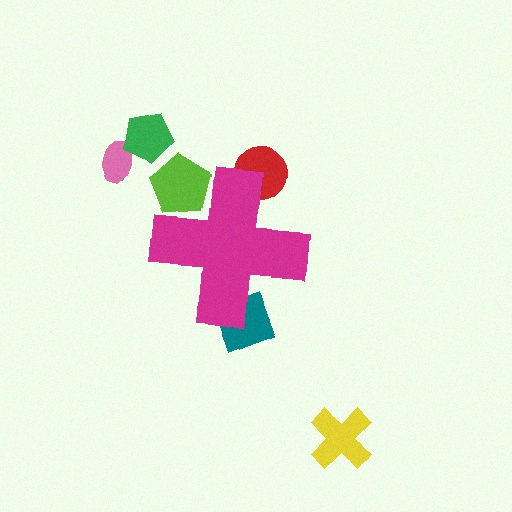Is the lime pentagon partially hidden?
Yes, the lime pentagon is partially hidden behind the magenta cross.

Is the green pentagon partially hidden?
No, the green pentagon is fully visible.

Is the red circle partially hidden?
Yes, the red circle is partially hidden behind the magenta cross.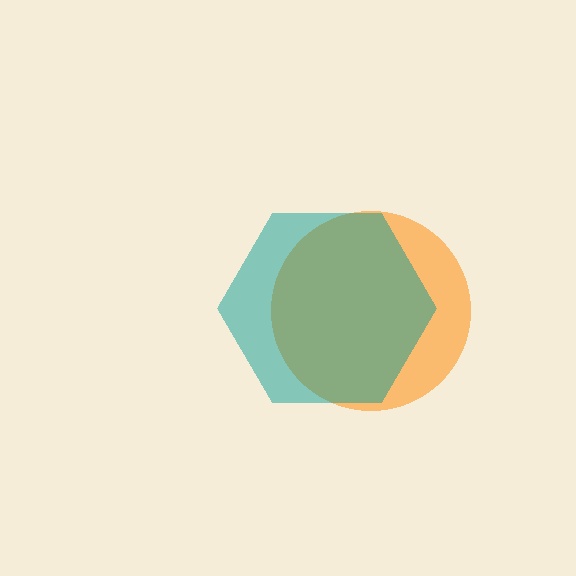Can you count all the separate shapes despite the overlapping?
Yes, there are 2 separate shapes.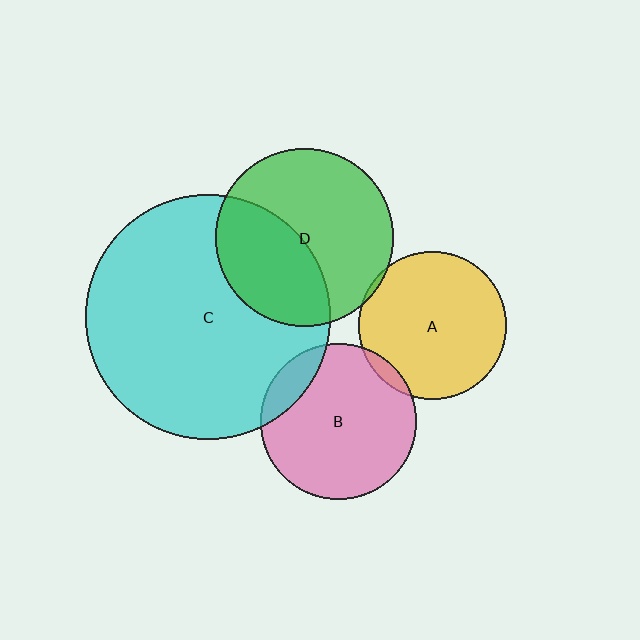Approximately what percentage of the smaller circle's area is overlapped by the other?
Approximately 5%.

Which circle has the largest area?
Circle C (cyan).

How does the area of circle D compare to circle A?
Approximately 1.4 times.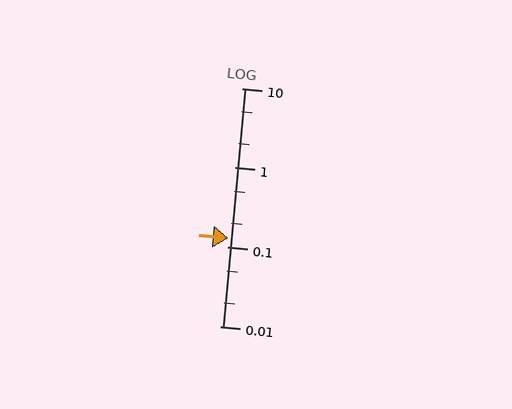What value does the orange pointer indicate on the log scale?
The pointer indicates approximately 0.13.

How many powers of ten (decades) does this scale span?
The scale spans 3 decades, from 0.01 to 10.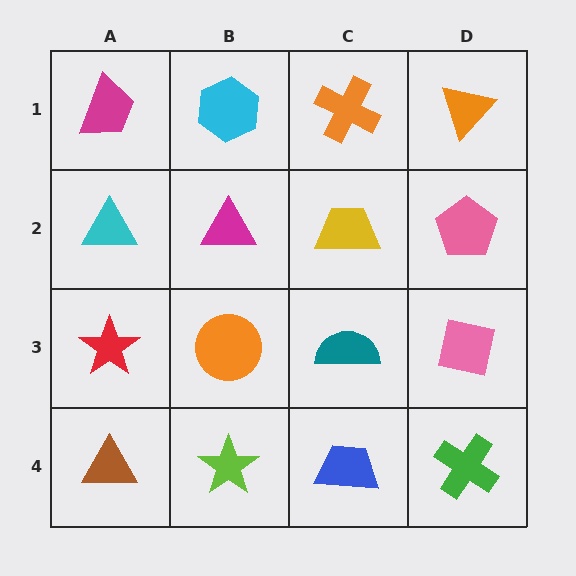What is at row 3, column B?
An orange circle.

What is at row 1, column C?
An orange cross.